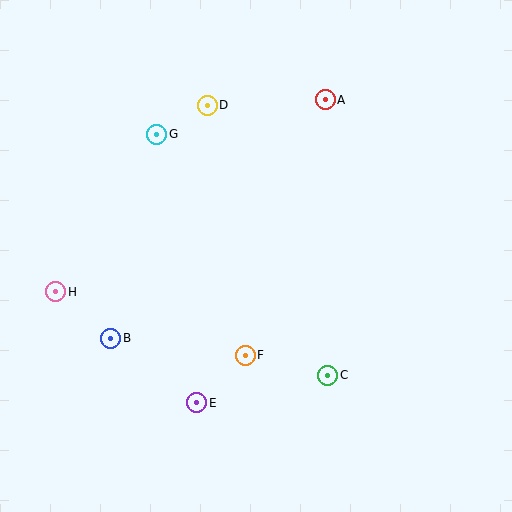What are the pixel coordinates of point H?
Point H is at (56, 292).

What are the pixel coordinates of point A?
Point A is at (325, 100).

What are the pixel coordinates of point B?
Point B is at (111, 338).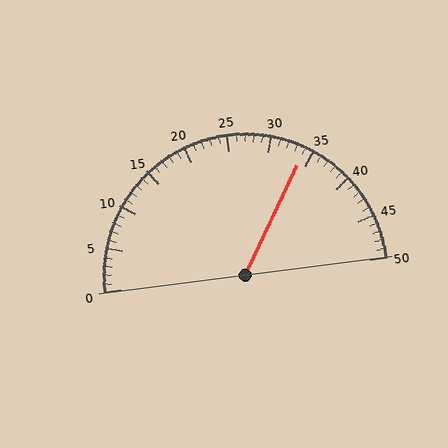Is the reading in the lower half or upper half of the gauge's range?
The reading is in the upper half of the range (0 to 50).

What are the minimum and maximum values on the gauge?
The gauge ranges from 0 to 50.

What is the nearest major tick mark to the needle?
The nearest major tick mark is 35.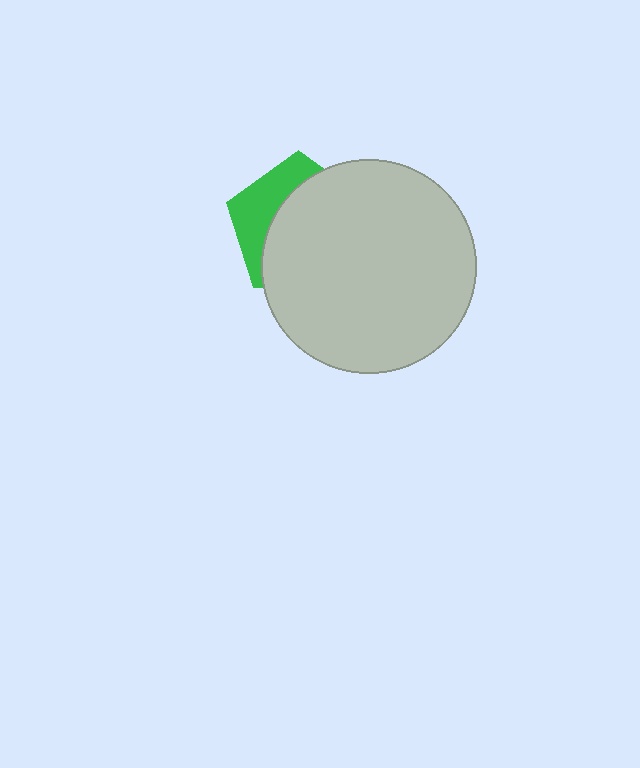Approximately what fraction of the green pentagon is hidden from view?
Roughly 68% of the green pentagon is hidden behind the light gray circle.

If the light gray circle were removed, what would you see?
You would see the complete green pentagon.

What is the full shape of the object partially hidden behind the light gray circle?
The partially hidden object is a green pentagon.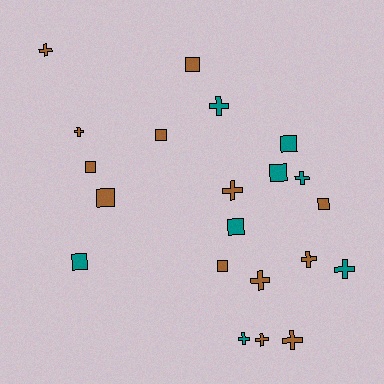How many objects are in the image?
There are 21 objects.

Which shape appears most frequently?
Cross, with 11 objects.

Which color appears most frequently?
Brown, with 13 objects.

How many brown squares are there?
There are 6 brown squares.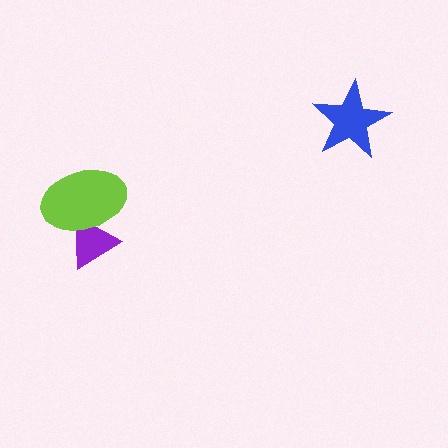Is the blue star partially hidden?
No, no other shape covers it.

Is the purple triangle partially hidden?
Yes, it is partially covered by another shape.